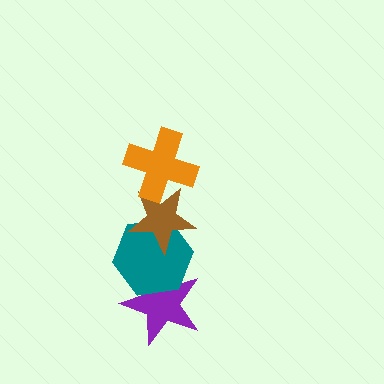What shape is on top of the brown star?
The orange cross is on top of the brown star.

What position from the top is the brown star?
The brown star is 2nd from the top.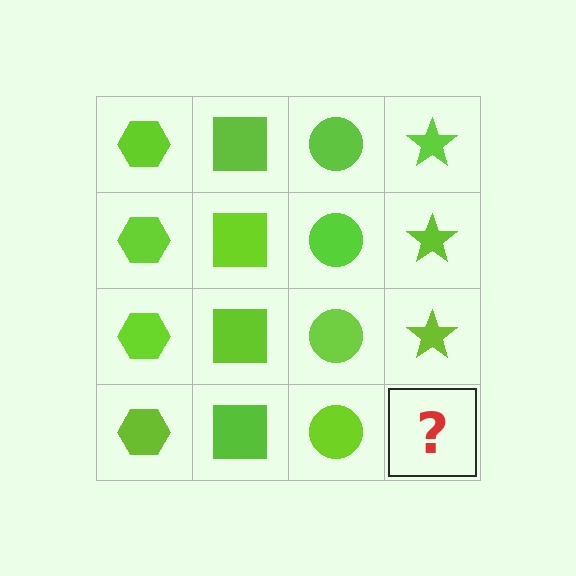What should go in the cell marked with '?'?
The missing cell should contain a lime star.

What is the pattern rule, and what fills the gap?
The rule is that each column has a consistent shape. The gap should be filled with a lime star.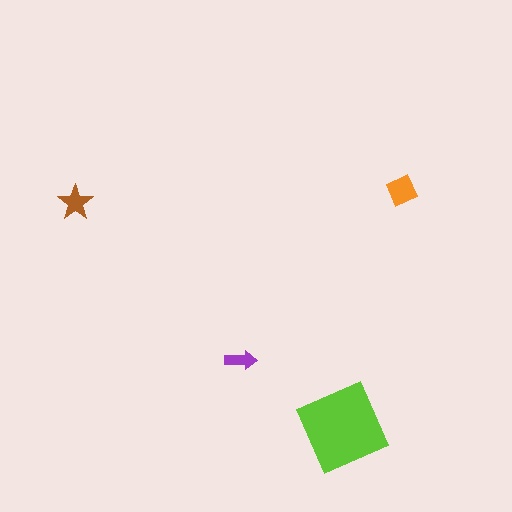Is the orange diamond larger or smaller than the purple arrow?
Larger.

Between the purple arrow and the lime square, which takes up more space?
The lime square.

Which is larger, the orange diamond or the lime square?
The lime square.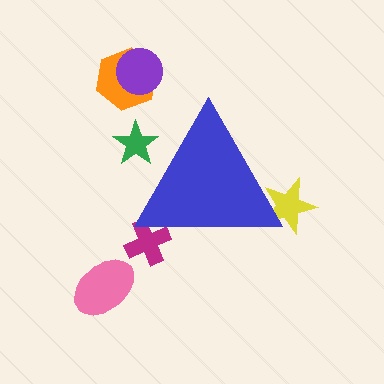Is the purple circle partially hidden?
No, the purple circle is fully visible.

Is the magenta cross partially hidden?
Yes, the magenta cross is partially hidden behind the blue triangle.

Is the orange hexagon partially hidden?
No, the orange hexagon is fully visible.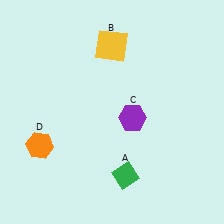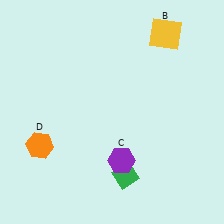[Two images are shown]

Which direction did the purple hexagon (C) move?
The purple hexagon (C) moved down.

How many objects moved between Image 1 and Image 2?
2 objects moved between the two images.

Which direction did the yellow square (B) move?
The yellow square (B) moved right.